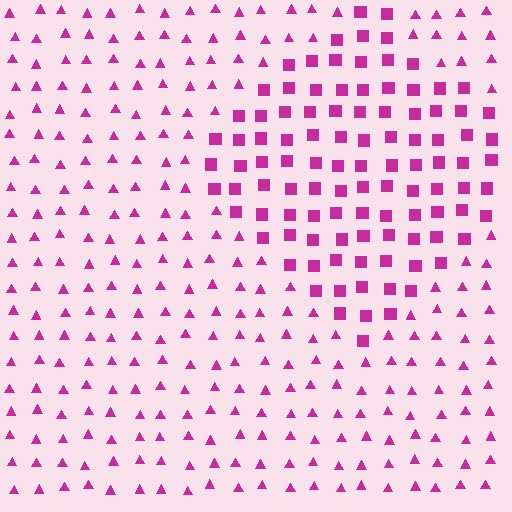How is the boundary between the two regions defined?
The boundary is defined by a change in element shape: squares inside vs. triangles outside. All elements share the same color and spacing.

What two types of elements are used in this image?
The image uses squares inside the diamond region and triangles outside it.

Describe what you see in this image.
The image is filled with small magenta elements arranged in a uniform grid. A diamond-shaped region contains squares, while the surrounding area contains triangles. The boundary is defined purely by the change in element shape.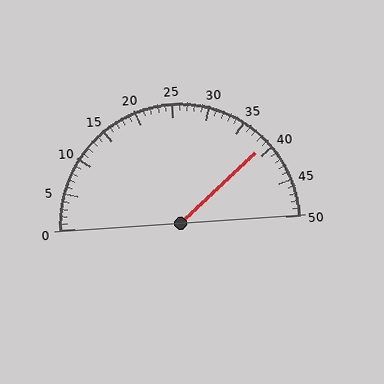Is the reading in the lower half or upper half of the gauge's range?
The reading is in the upper half of the range (0 to 50).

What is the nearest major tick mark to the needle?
The nearest major tick mark is 40.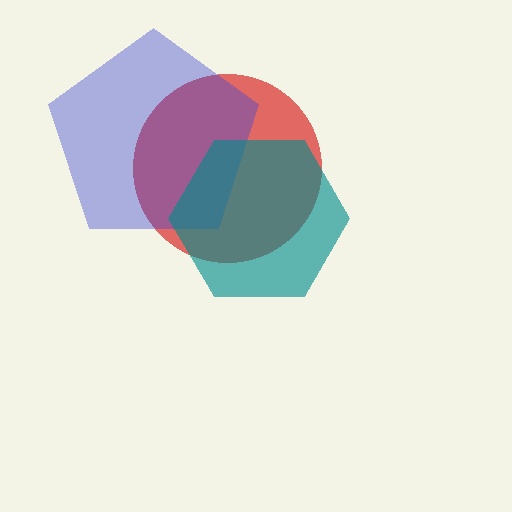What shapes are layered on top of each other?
The layered shapes are: a red circle, a blue pentagon, a teal hexagon.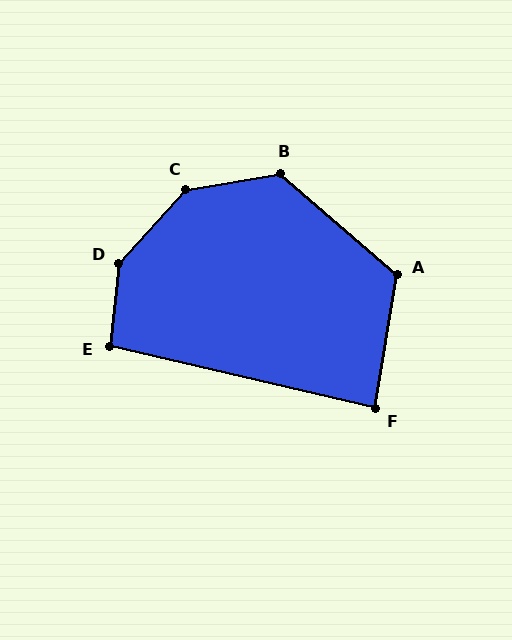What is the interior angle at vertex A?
Approximately 121 degrees (obtuse).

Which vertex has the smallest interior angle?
F, at approximately 86 degrees.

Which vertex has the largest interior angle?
D, at approximately 144 degrees.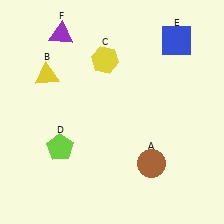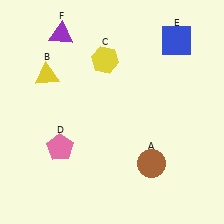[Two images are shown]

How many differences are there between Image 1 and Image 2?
There is 1 difference between the two images.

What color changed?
The pentagon (D) changed from lime in Image 1 to pink in Image 2.